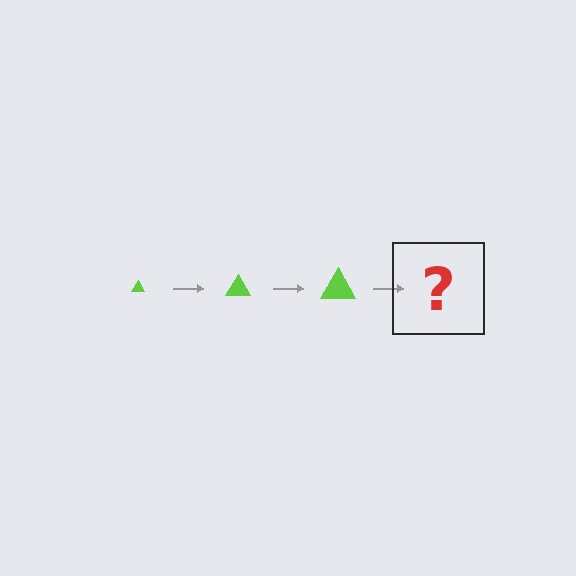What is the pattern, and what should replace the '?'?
The pattern is that the triangle gets progressively larger each step. The '?' should be a lime triangle, larger than the previous one.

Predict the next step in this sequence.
The next step is a lime triangle, larger than the previous one.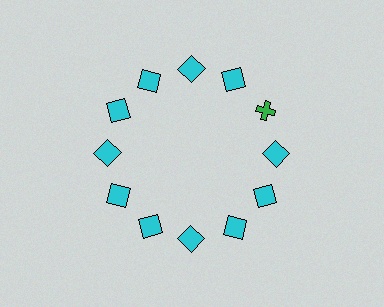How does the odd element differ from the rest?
It differs in both color (green instead of cyan) and shape (cross instead of square).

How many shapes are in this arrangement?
There are 12 shapes arranged in a ring pattern.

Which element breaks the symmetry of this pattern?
The green cross at roughly the 2 o'clock position breaks the symmetry. All other shapes are cyan squares.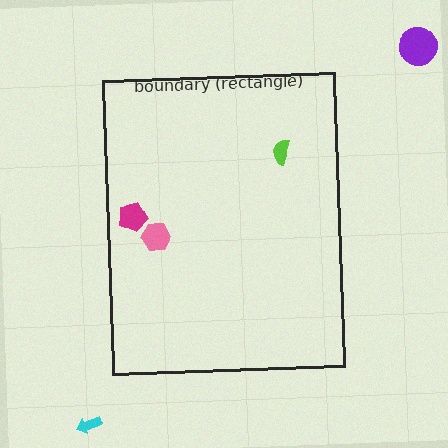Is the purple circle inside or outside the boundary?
Outside.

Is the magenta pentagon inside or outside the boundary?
Inside.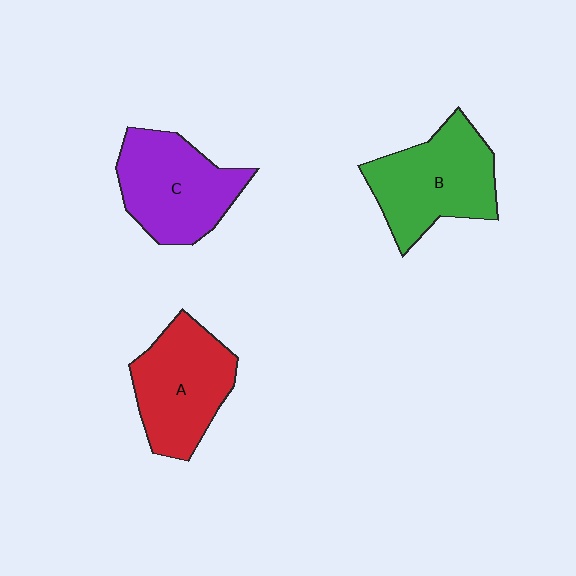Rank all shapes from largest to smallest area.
From largest to smallest: B (green), C (purple), A (red).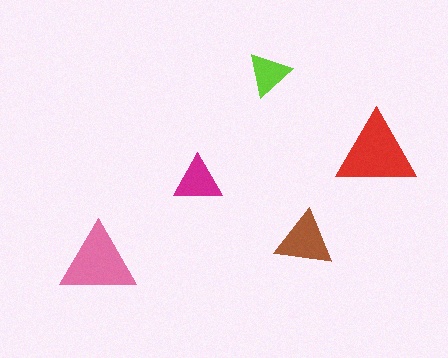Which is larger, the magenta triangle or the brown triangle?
The brown one.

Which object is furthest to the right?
The red triangle is rightmost.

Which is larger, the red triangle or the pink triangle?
The red one.